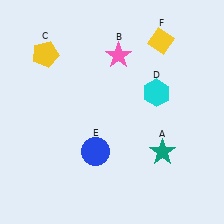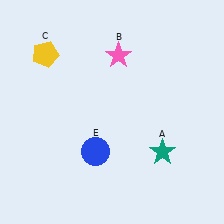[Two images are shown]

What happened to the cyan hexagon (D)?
The cyan hexagon (D) was removed in Image 2. It was in the top-right area of Image 1.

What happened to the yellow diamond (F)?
The yellow diamond (F) was removed in Image 2. It was in the top-right area of Image 1.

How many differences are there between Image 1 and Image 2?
There are 2 differences between the two images.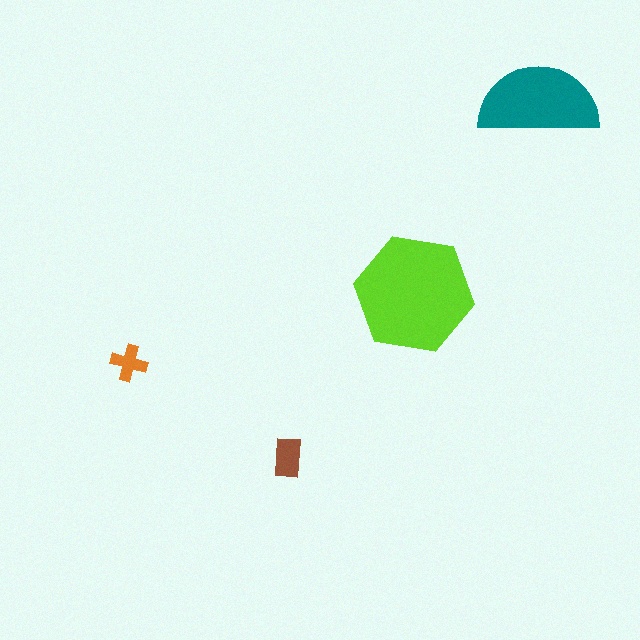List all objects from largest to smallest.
The lime hexagon, the teal semicircle, the brown rectangle, the orange cross.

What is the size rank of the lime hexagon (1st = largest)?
1st.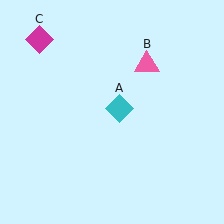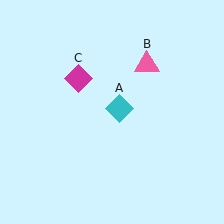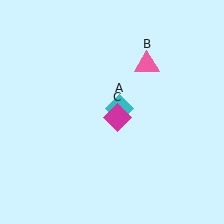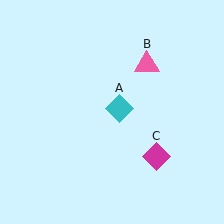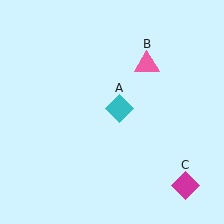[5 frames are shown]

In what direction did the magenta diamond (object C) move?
The magenta diamond (object C) moved down and to the right.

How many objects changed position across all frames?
1 object changed position: magenta diamond (object C).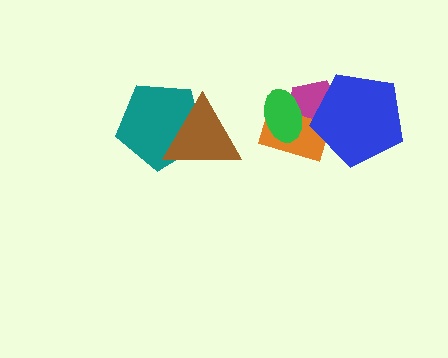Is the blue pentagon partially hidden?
No, no other shape covers it.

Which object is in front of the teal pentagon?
The brown triangle is in front of the teal pentagon.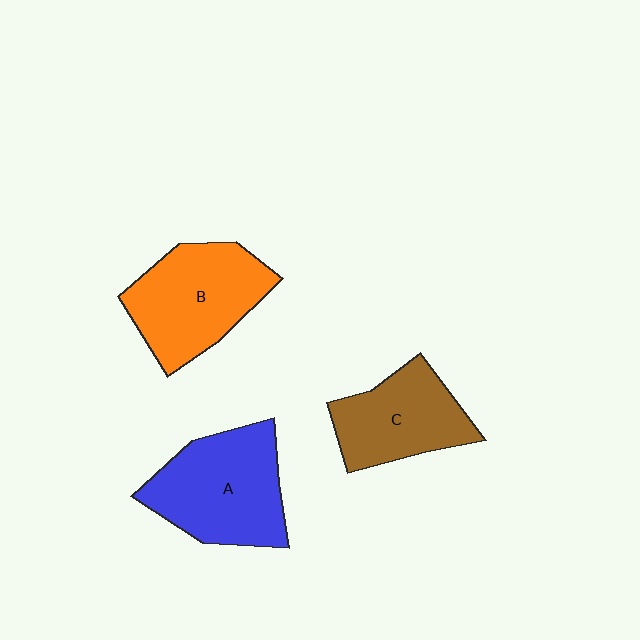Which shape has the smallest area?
Shape C (brown).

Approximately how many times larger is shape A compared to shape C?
Approximately 1.3 times.